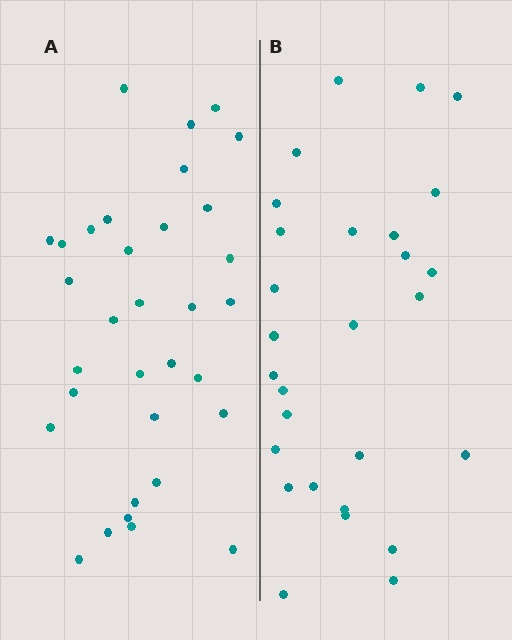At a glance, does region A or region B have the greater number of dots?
Region A (the left region) has more dots.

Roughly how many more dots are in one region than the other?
Region A has about 5 more dots than region B.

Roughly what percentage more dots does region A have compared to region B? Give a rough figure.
About 20% more.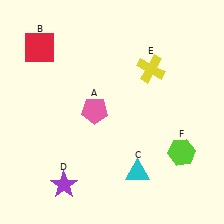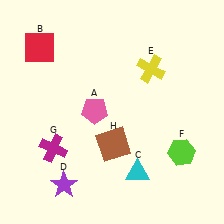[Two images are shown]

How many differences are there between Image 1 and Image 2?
There are 2 differences between the two images.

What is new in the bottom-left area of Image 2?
A magenta cross (G) was added in the bottom-left area of Image 2.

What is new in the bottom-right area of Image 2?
A brown square (H) was added in the bottom-right area of Image 2.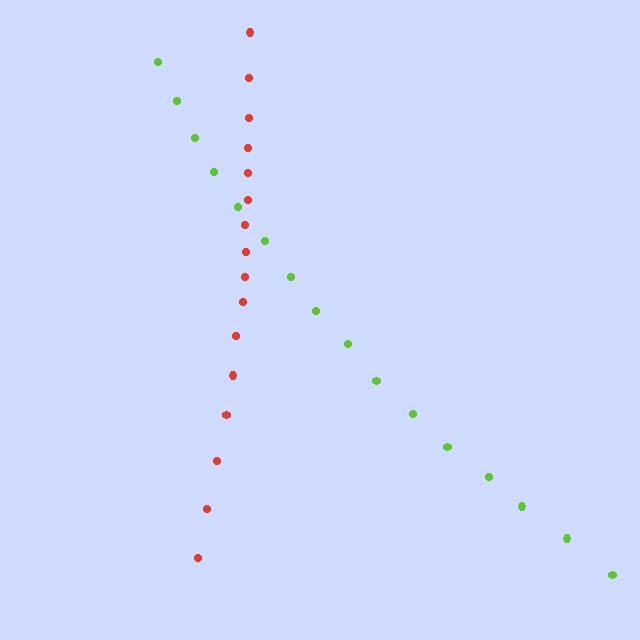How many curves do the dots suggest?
There are 2 distinct paths.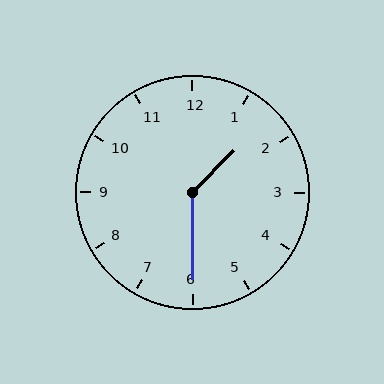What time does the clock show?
1:30.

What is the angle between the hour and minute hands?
Approximately 135 degrees.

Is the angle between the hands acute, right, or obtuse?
It is obtuse.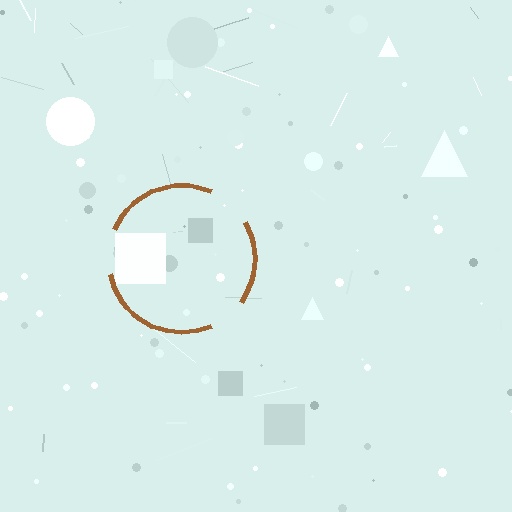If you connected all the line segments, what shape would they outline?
They would outline a circle.